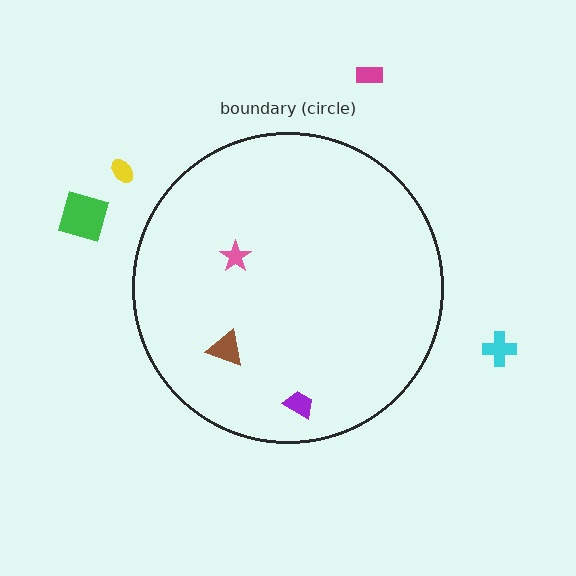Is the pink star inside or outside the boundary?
Inside.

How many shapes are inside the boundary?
3 inside, 4 outside.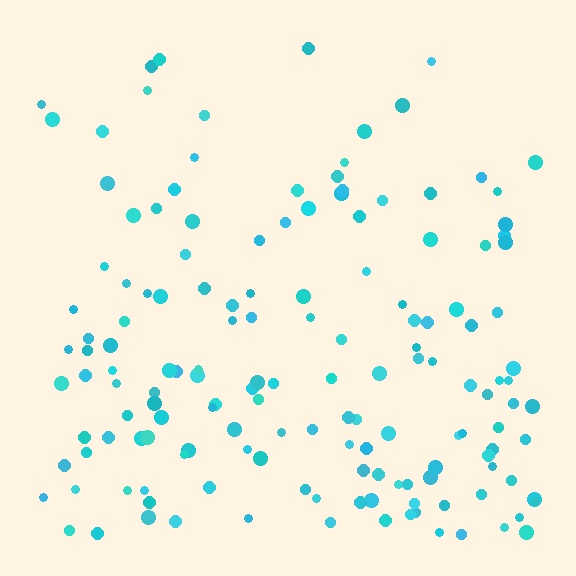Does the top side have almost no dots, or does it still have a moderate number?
Still a moderate number, just noticeably fewer than the bottom.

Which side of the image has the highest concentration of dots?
The bottom.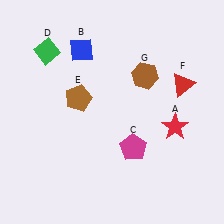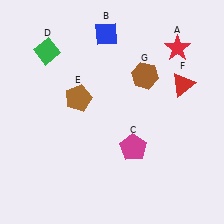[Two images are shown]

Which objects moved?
The objects that moved are: the red star (A), the blue diamond (B).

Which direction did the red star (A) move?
The red star (A) moved up.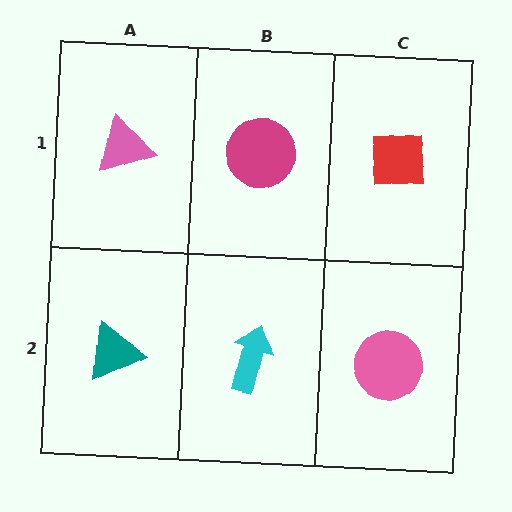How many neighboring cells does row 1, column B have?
3.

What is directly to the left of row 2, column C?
A cyan arrow.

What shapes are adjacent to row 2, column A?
A pink triangle (row 1, column A), a cyan arrow (row 2, column B).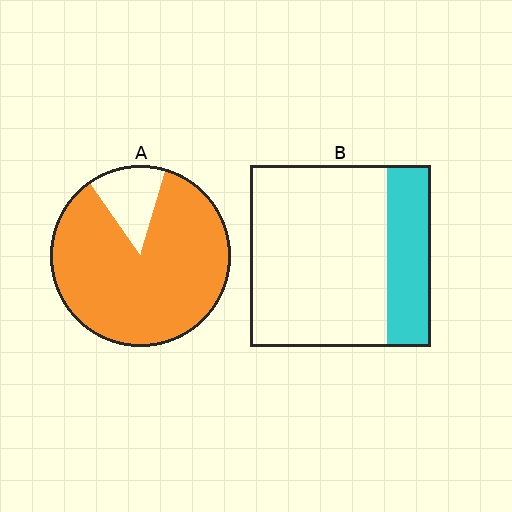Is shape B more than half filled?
No.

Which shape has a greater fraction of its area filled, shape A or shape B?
Shape A.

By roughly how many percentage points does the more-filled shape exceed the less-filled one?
By roughly 60 percentage points (A over B).